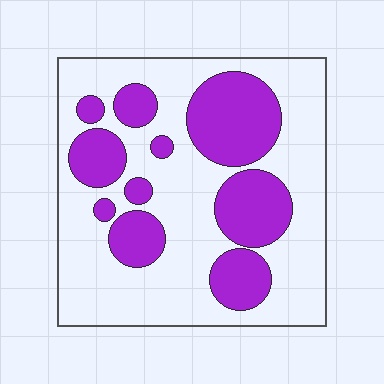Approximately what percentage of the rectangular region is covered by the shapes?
Approximately 35%.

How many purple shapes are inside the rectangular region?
10.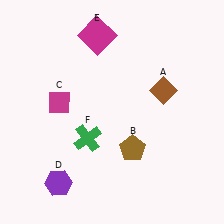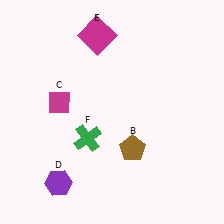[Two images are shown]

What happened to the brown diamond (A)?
The brown diamond (A) was removed in Image 2. It was in the top-right area of Image 1.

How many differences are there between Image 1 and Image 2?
There is 1 difference between the two images.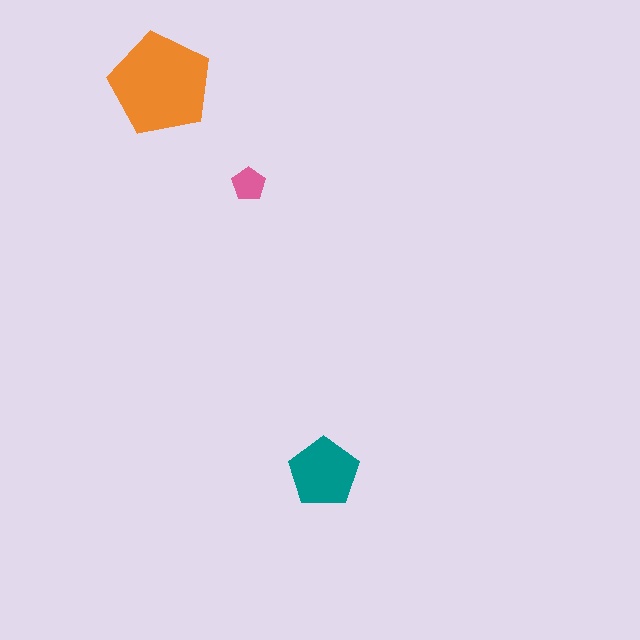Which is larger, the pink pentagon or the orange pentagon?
The orange one.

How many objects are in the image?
There are 3 objects in the image.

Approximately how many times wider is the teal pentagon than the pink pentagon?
About 2 times wider.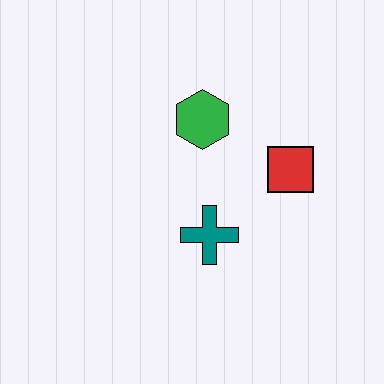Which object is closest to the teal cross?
The red square is closest to the teal cross.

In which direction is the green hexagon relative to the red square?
The green hexagon is to the left of the red square.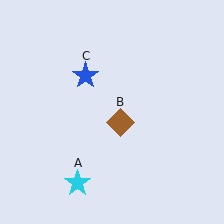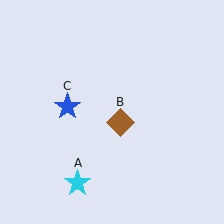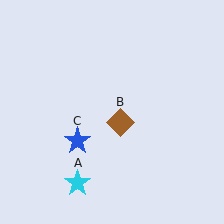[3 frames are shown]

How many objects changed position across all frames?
1 object changed position: blue star (object C).